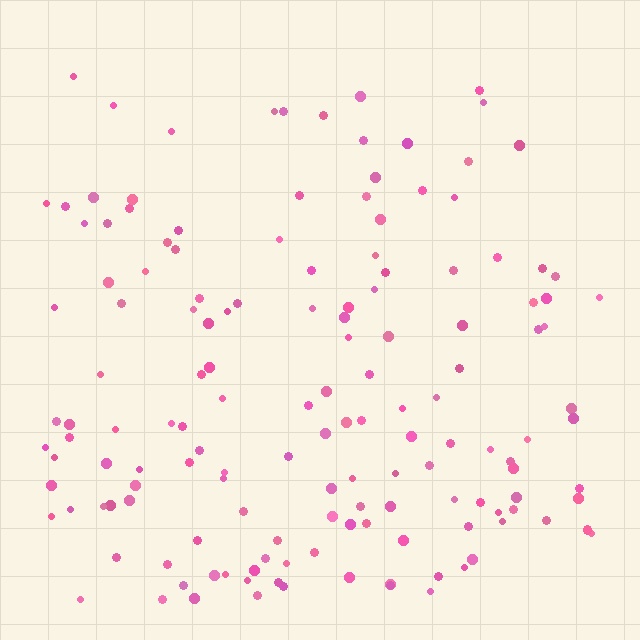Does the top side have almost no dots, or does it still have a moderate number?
Still a moderate number, just noticeably fewer than the bottom.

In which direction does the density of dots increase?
From top to bottom, with the bottom side densest.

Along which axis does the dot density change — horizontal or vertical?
Vertical.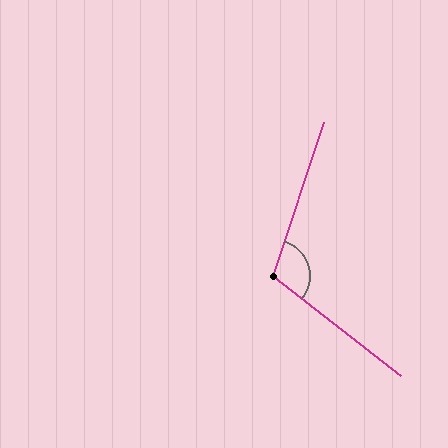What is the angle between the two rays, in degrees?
Approximately 109 degrees.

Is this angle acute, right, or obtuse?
It is obtuse.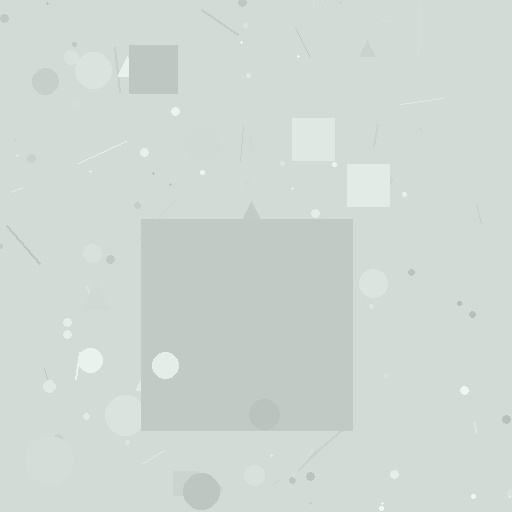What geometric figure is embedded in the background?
A square is embedded in the background.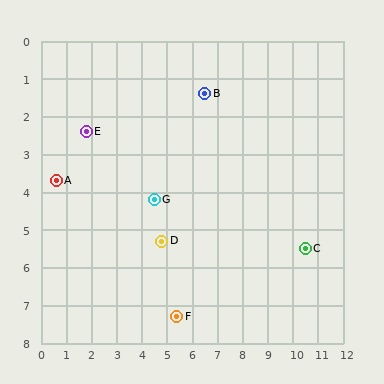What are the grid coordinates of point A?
Point A is at approximately (0.6, 3.7).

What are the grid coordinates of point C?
Point C is at approximately (10.5, 5.5).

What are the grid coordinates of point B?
Point B is at approximately (6.5, 1.4).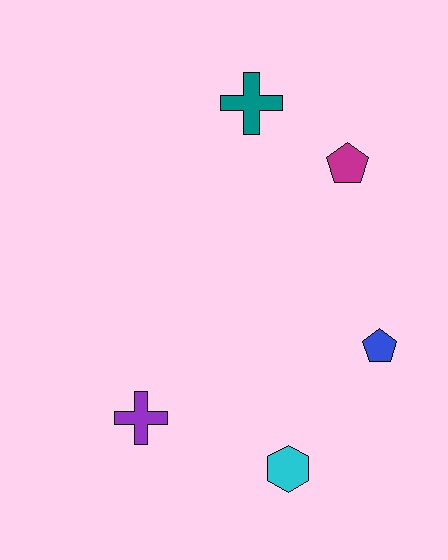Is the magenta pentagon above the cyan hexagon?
Yes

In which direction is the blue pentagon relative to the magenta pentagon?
The blue pentagon is below the magenta pentagon.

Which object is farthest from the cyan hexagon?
The teal cross is farthest from the cyan hexagon.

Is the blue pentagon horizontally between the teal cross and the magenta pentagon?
No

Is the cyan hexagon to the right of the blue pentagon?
No